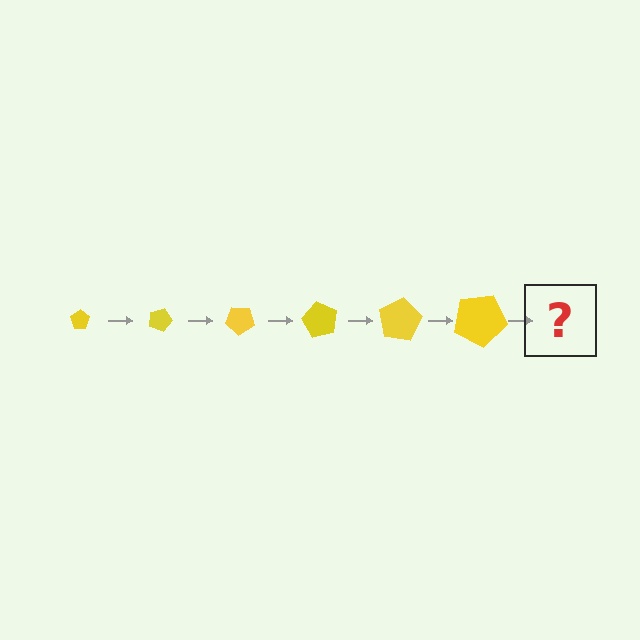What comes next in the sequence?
The next element should be a pentagon, larger than the previous one and rotated 120 degrees from the start.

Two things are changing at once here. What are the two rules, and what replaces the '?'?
The two rules are that the pentagon grows larger each step and it rotates 20 degrees each step. The '?' should be a pentagon, larger than the previous one and rotated 120 degrees from the start.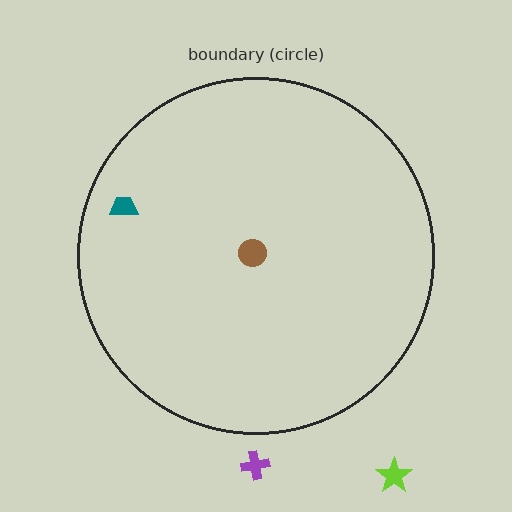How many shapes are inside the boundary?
2 inside, 2 outside.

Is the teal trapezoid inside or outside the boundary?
Inside.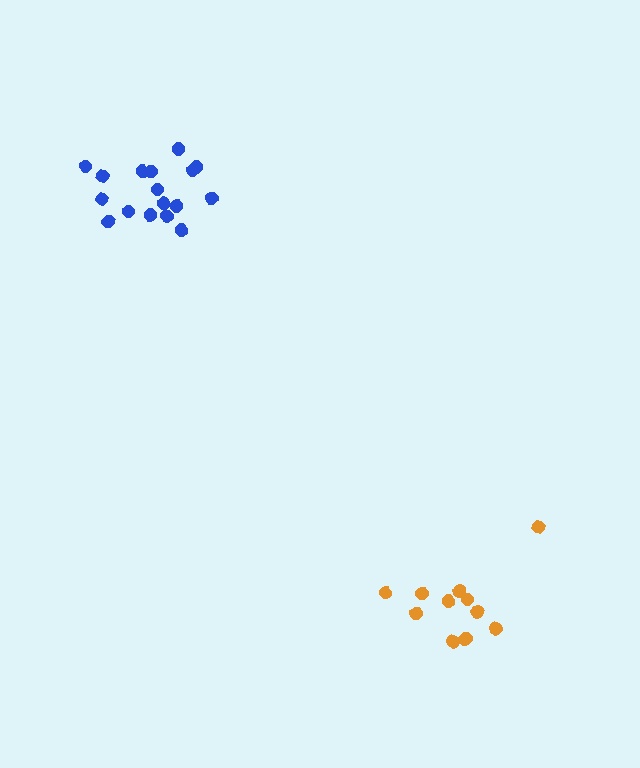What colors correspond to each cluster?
The clusters are colored: orange, blue.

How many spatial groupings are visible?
There are 2 spatial groupings.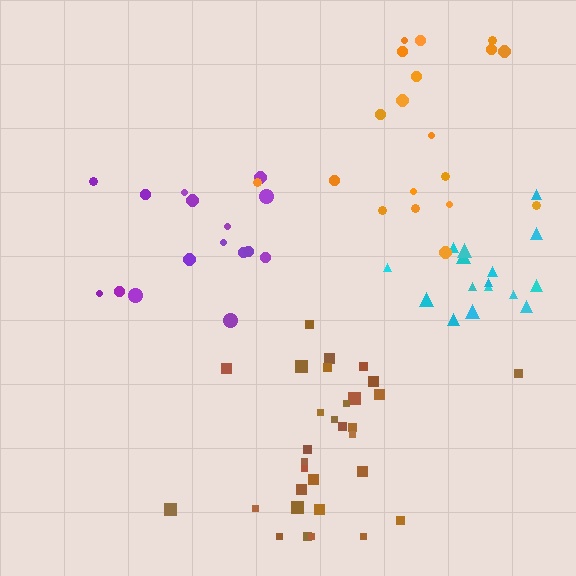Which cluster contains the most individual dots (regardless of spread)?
Brown (31).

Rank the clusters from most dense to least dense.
cyan, brown, purple, orange.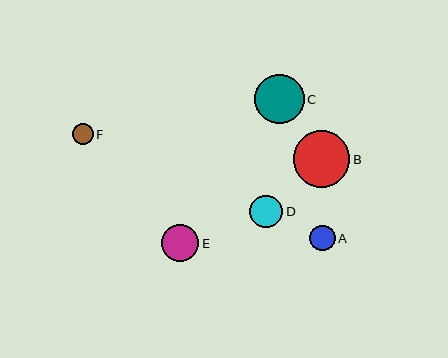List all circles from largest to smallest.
From largest to smallest: B, C, E, D, A, F.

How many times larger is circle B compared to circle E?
Circle B is approximately 1.5 times the size of circle E.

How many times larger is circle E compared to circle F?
Circle E is approximately 1.8 times the size of circle F.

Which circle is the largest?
Circle B is the largest with a size of approximately 57 pixels.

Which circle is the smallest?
Circle F is the smallest with a size of approximately 21 pixels.